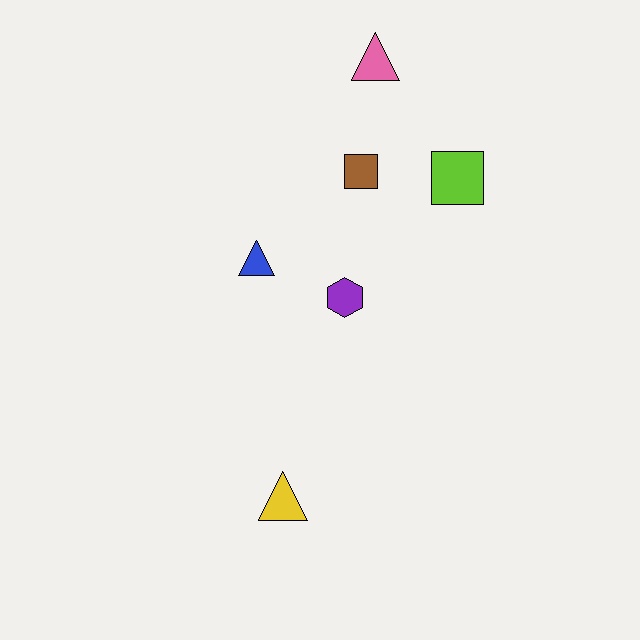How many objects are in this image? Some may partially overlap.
There are 6 objects.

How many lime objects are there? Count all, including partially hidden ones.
There is 1 lime object.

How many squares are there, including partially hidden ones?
There are 2 squares.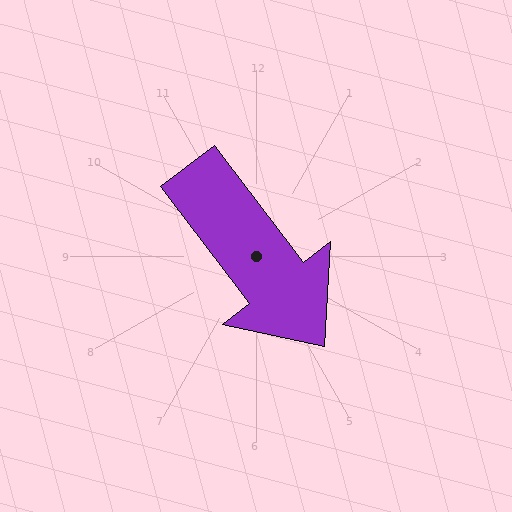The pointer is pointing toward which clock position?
Roughly 5 o'clock.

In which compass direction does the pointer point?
Southeast.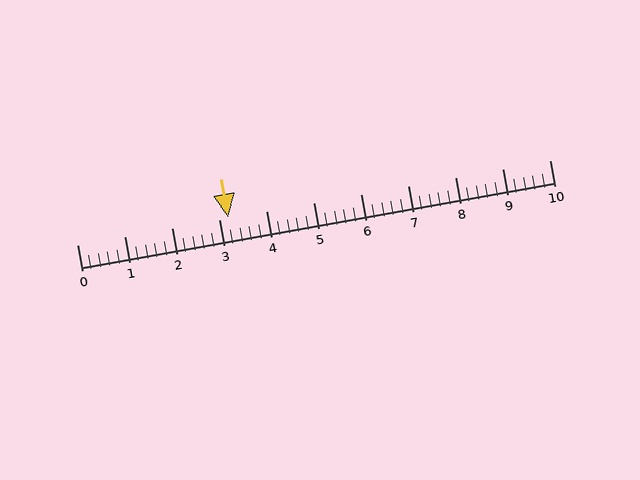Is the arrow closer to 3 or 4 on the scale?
The arrow is closer to 3.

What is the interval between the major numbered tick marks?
The major tick marks are spaced 1 units apart.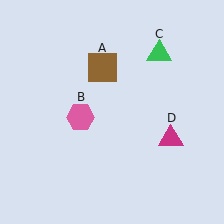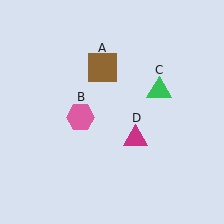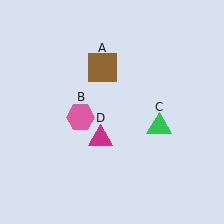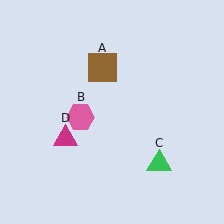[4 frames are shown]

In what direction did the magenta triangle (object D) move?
The magenta triangle (object D) moved left.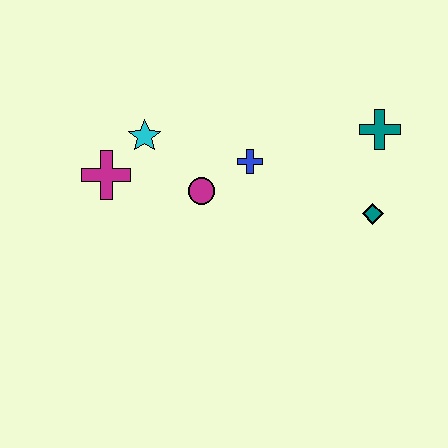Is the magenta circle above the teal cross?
No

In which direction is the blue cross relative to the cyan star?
The blue cross is to the right of the cyan star.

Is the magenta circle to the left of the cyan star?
No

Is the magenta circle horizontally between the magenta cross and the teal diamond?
Yes